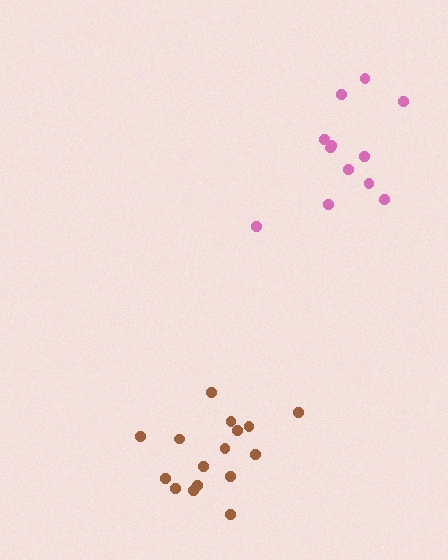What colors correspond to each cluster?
The clusters are colored: pink, brown.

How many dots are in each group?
Group 1: 12 dots, Group 2: 16 dots (28 total).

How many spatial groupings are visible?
There are 2 spatial groupings.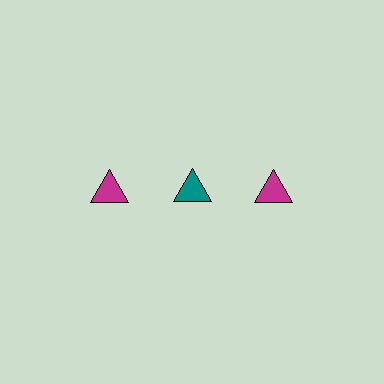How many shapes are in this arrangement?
There are 3 shapes arranged in a grid pattern.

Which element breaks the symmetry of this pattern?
The teal triangle in the top row, second from left column breaks the symmetry. All other shapes are magenta triangles.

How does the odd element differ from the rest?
It has a different color: teal instead of magenta.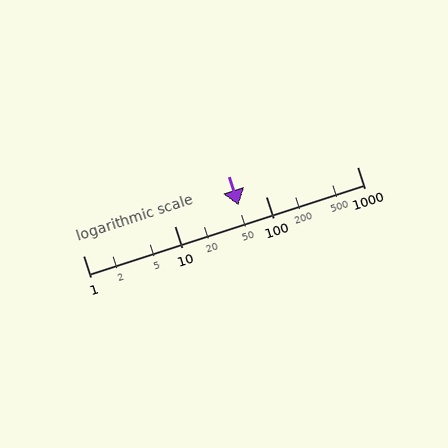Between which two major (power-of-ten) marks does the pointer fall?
The pointer is between 10 and 100.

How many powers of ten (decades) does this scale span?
The scale spans 3 decades, from 1 to 1000.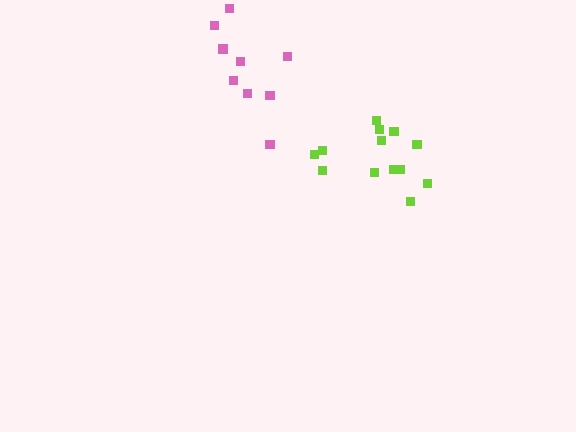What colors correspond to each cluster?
The clusters are colored: lime, pink.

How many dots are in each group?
Group 1: 13 dots, Group 2: 9 dots (22 total).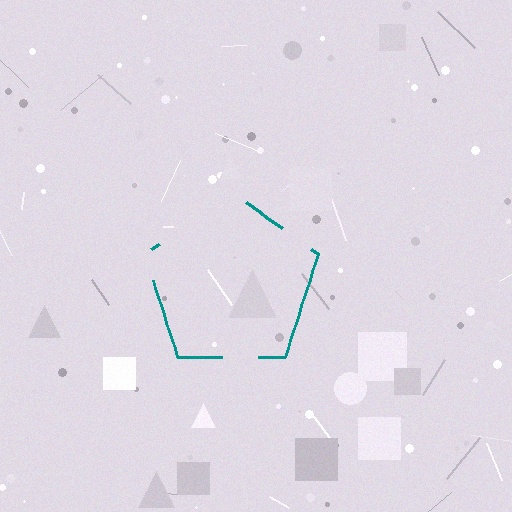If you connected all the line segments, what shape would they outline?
They would outline a pentagon.